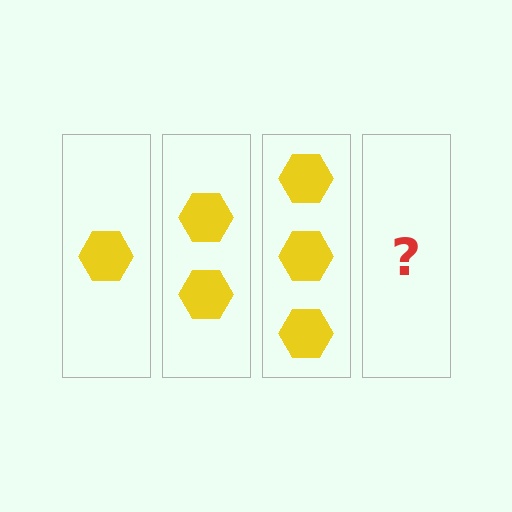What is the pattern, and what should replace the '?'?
The pattern is that each step adds one more hexagon. The '?' should be 4 hexagons.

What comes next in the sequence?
The next element should be 4 hexagons.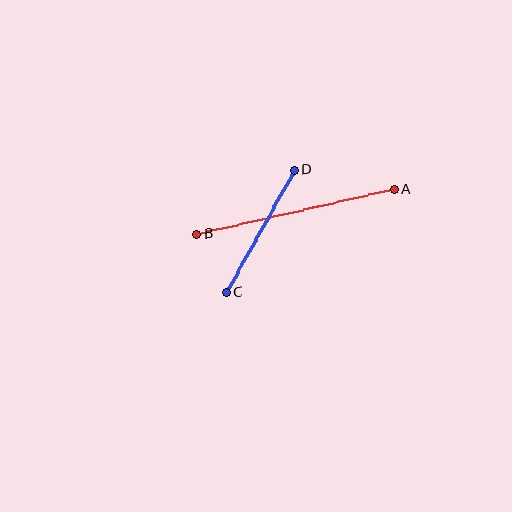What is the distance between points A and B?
The distance is approximately 202 pixels.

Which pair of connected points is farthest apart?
Points A and B are farthest apart.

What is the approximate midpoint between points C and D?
The midpoint is at approximately (261, 231) pixels.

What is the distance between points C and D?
The distance is approximately 140 pixels.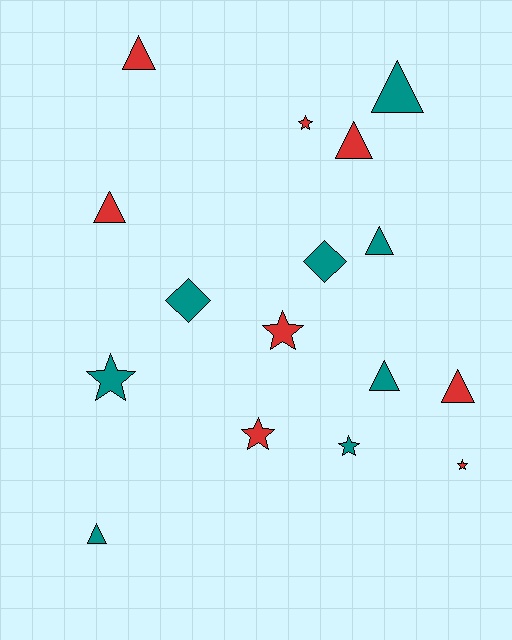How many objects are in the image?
There are 16 objects.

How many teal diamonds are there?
There are 2 teal diamonds.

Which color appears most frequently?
Teal, with 8 objects.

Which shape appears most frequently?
Triangle, with 8 objects.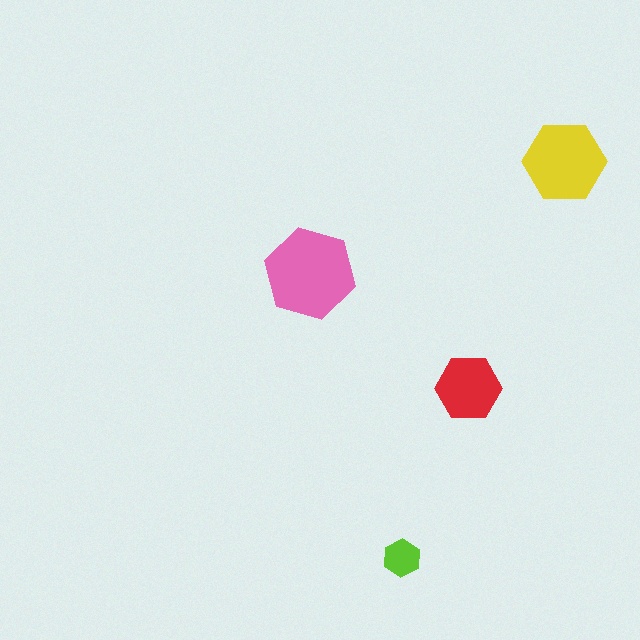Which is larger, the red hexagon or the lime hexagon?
The red one.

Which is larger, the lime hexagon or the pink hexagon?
The pink one.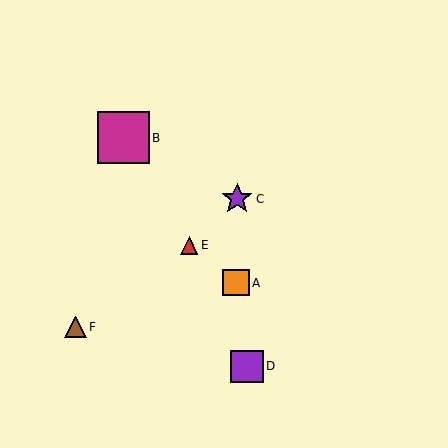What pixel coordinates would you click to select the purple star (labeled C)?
Click at (237, 199) to select the purple star C.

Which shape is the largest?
The magenta square (labeled B) is the largest.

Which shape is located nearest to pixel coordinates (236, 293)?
The orange square (labeled A) at (236, 283) is nearest to that location.